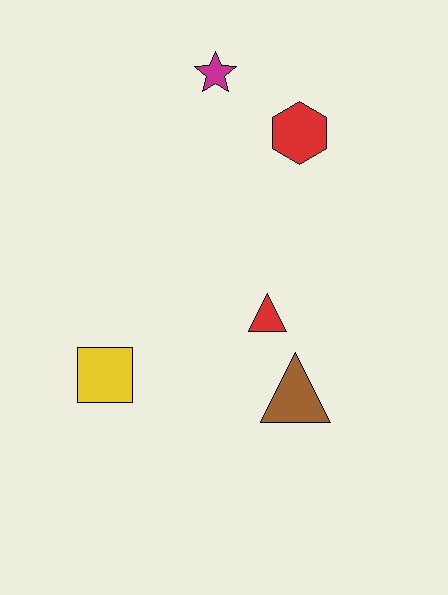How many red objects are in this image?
There are 2 red objects.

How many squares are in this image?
There is 1 square.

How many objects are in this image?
There are 5 objects.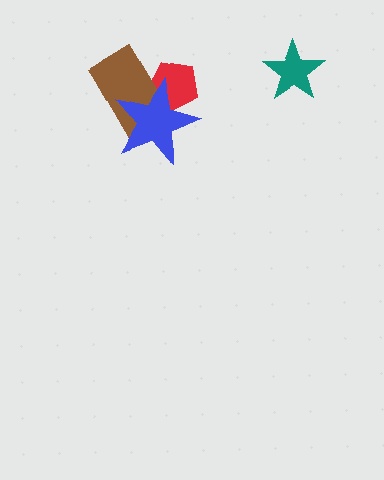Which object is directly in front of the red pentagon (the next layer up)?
The brown rectangle is directly in front of the red pentagon.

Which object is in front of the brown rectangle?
The blue star is in front of the brown rectangle.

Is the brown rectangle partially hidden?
Yes, it is partially covered by another shape.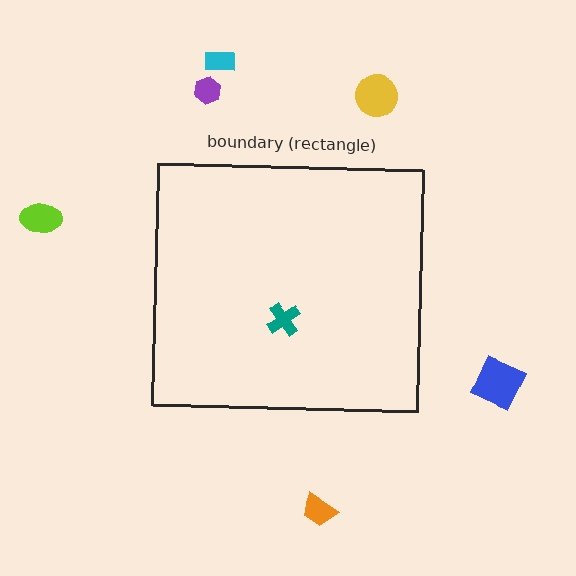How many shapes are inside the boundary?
1 inside, 6 outside.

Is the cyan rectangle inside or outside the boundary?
Outside.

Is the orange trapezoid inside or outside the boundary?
Outside.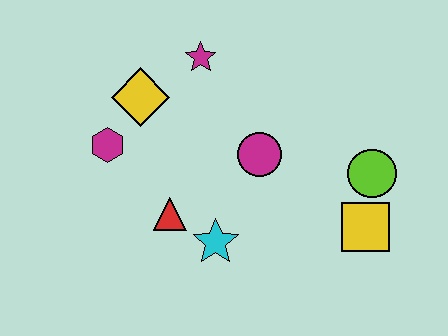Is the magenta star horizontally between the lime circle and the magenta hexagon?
Yes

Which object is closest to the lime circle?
The yellow square is closest to the lime circle.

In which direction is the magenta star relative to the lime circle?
The magenta star is to the left of the lime circle.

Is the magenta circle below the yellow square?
No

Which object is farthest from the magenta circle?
The magenta hexagon is farthest from the magenta circle.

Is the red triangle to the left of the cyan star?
Yes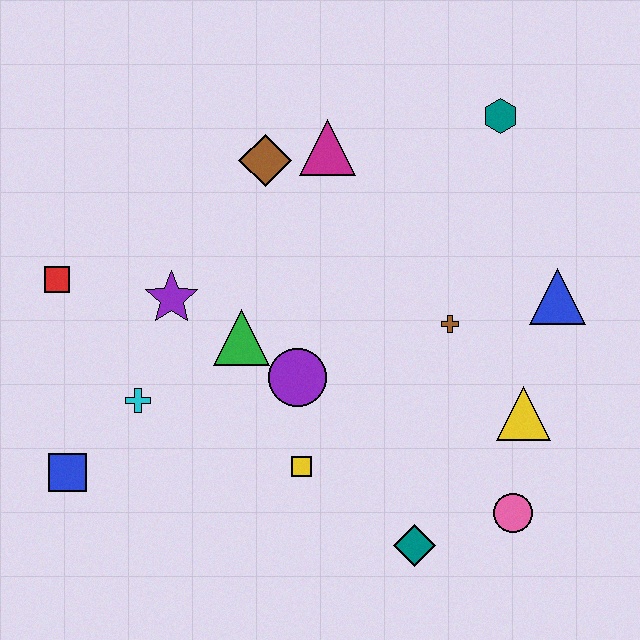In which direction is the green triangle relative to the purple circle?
The green triangle is to the left of the purple circle.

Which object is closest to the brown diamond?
The magenta triangle is closest to the brown diamond.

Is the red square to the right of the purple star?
No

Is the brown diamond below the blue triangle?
No